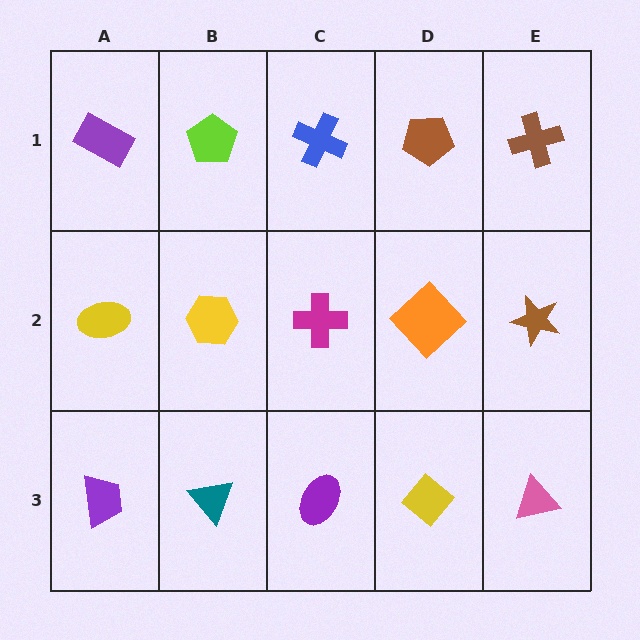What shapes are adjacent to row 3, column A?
A yellow ellipse (row 2, column A), a teal triangle (row 3, column B).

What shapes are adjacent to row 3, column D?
An orange diamond (row 2, column D), a purple ellipse (row 3, column C), a pink triangle (row 3, column E).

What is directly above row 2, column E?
A brown cross.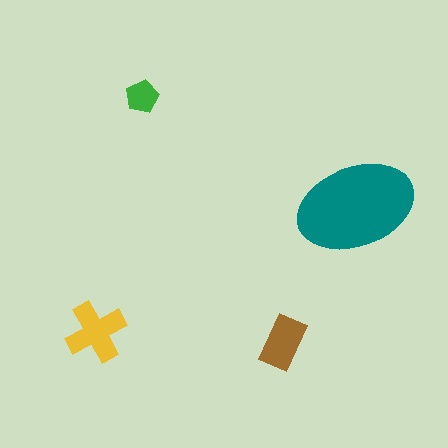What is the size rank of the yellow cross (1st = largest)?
2nd.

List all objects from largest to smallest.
The teal ellipse, the yellow cross, the brown rectangle, the green pentagon.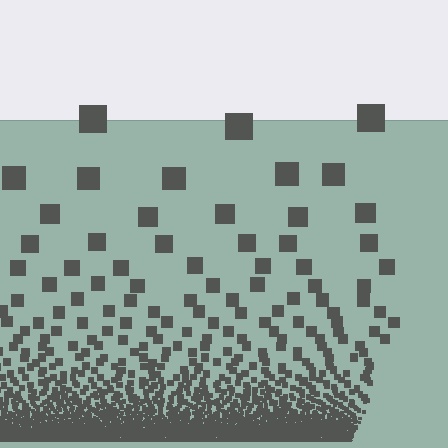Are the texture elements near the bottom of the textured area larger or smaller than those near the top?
Smaller. The gradient is inverted — elements near the bottom are smaller and denser.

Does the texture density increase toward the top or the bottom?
Density increases toward the bottom.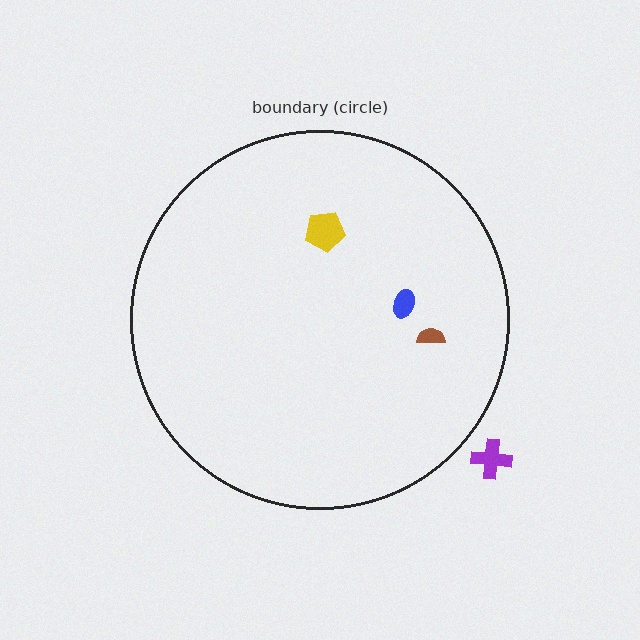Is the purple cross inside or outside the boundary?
Outside.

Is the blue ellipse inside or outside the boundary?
Inside.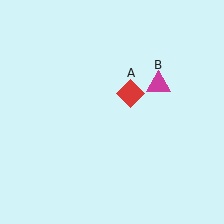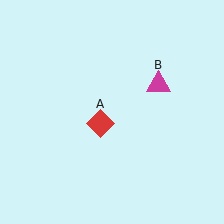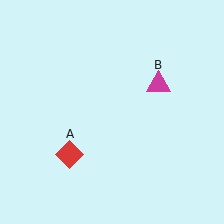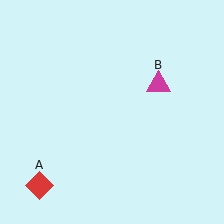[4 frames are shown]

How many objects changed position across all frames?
1 object changed position: red diamond (object A).